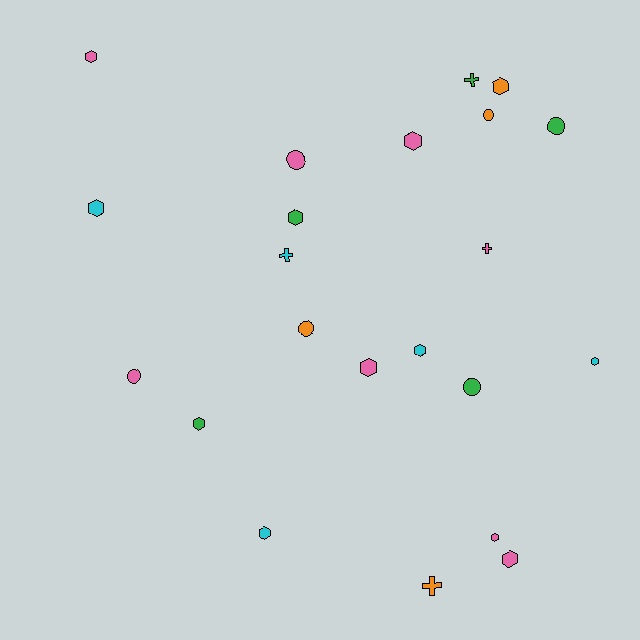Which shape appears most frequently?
Hexagon, with 12 objects.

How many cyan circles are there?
There are no cyan circles.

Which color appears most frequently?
Pink, with 8 objects.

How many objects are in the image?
There are 22 objects.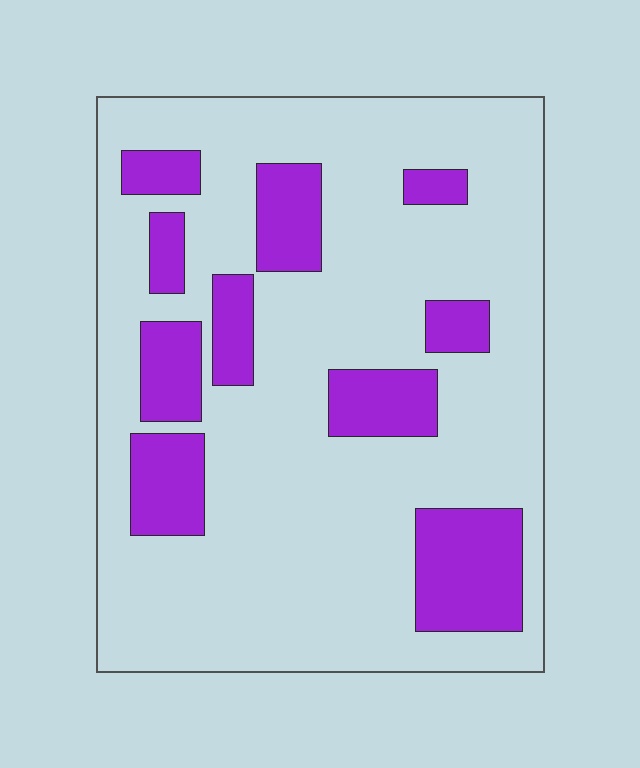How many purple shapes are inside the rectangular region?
10.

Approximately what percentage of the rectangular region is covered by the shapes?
Approximately 25%.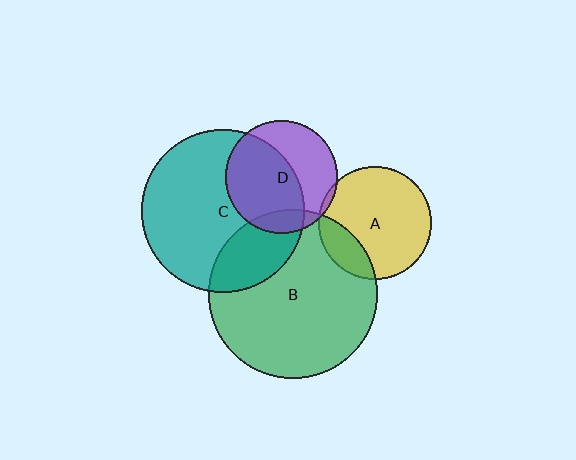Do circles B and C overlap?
Yes.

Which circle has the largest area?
Circle B (green).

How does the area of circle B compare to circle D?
Approximately 2.2 times.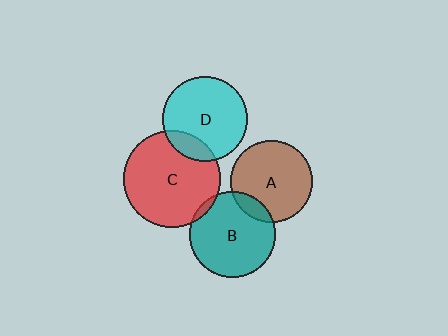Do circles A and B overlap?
Yes.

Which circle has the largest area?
Circle C (red).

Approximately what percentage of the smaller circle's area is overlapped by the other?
Approximately 10%.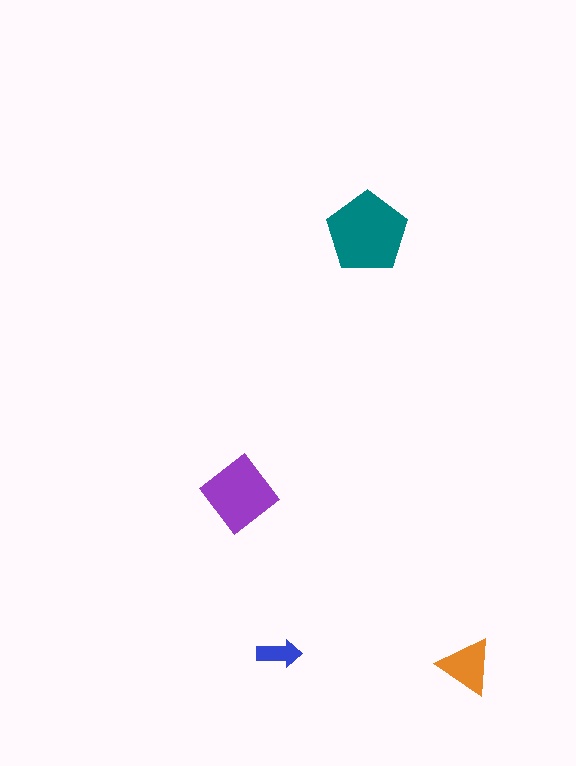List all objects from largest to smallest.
The teal pentagon, the purple diamond, the orange triangle, the blue arrow.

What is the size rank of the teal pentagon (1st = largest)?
1st.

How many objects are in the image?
There are 4 objects in the image.